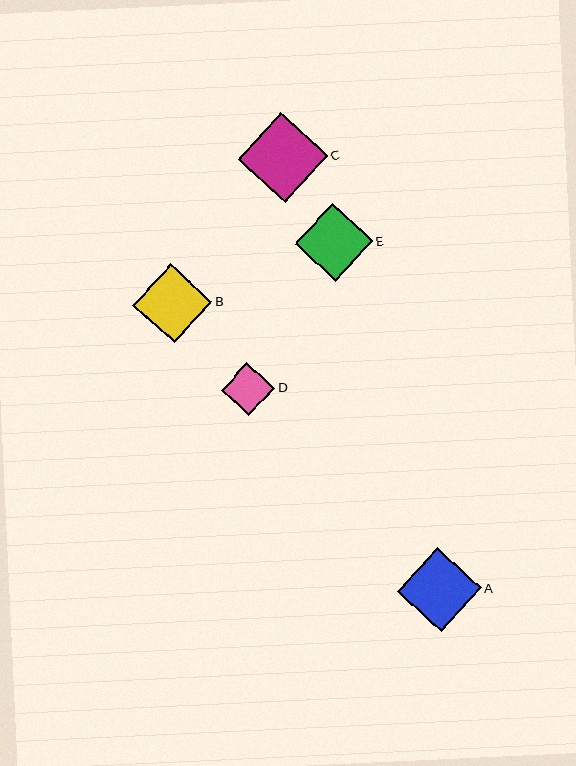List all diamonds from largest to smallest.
From largest to smallest: C, A, B, E, D.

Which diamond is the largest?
Diamond C is the largest with a size of approximately 90 pixels.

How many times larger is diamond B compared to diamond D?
Diamond B is approximately 1.5 times the size of diamond D.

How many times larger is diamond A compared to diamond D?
Diamond A is approximately 1.6 times the size of diamond D.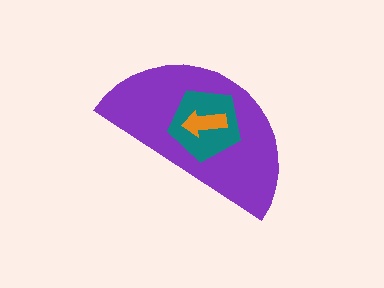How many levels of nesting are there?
3.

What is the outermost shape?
The purple semicircle.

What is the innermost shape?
The orange arrow.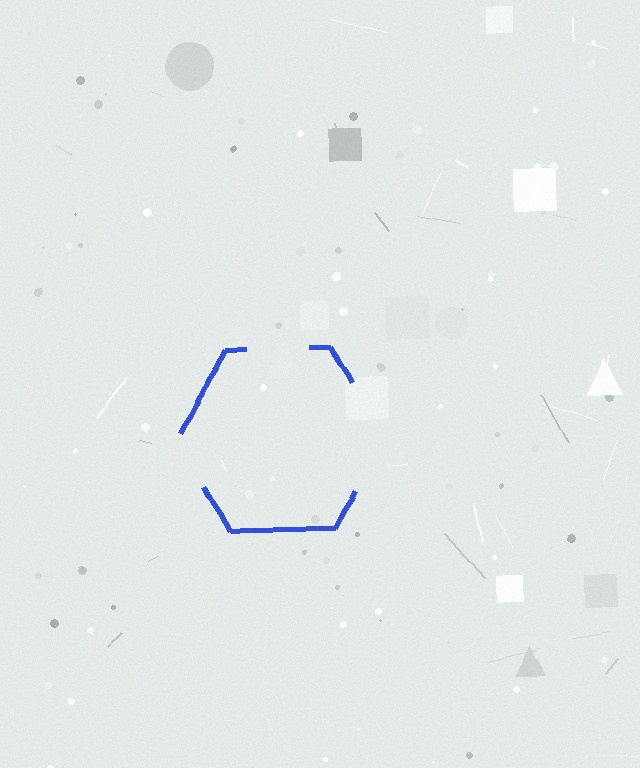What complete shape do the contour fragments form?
The contour fragments form a hexagon.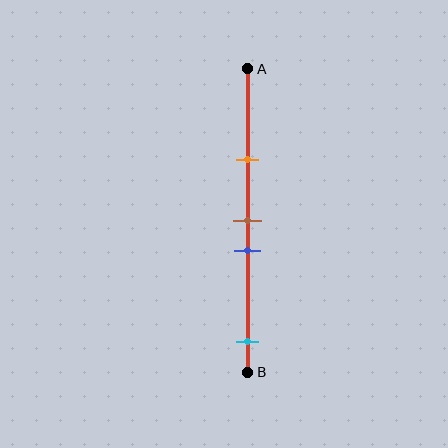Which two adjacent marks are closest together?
The brown and blue marks are the closest adjacent pair.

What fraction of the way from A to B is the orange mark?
The orange mark is approximately 30% (0.3) of the way from A to B.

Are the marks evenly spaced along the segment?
No, the marks are not evenly spaced.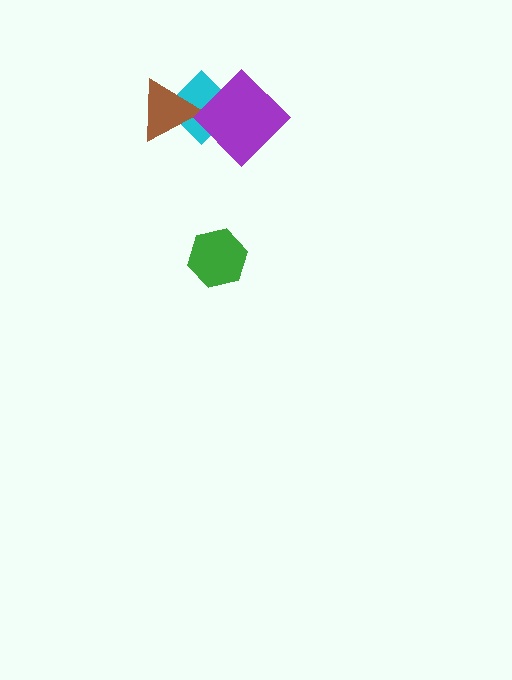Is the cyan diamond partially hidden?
Yes, it is partially covered by another shape.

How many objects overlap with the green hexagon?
0 objects overlap with the green hexagon.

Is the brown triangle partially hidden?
Yes, it is partially covered by another shape.